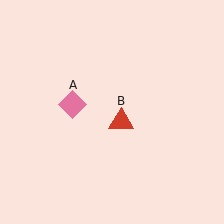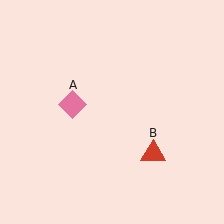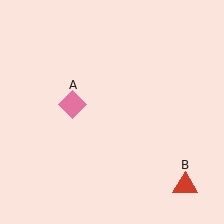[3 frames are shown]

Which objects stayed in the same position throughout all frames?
Pink diamond (object A) remained stationary.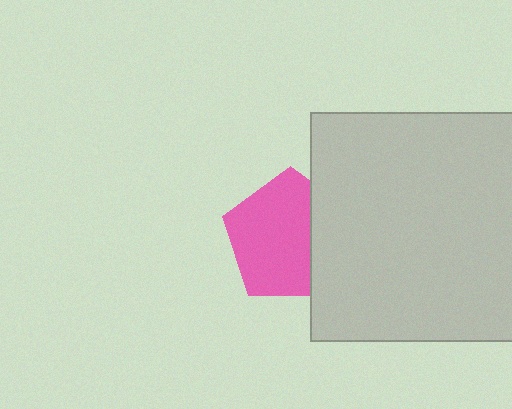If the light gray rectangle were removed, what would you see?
You would see the complete pink pentagon.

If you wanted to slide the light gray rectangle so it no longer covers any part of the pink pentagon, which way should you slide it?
Slide it right — that is the most direct way to separate the two shapes.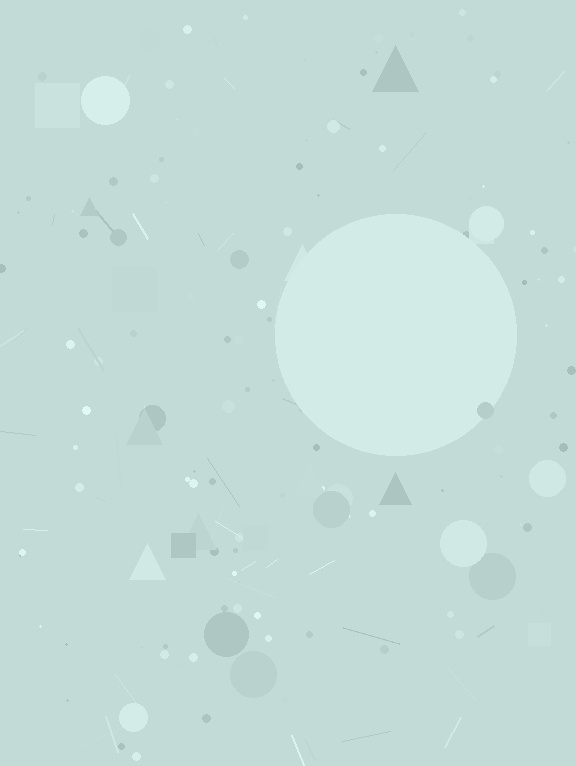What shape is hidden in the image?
A circle is hidden in the image.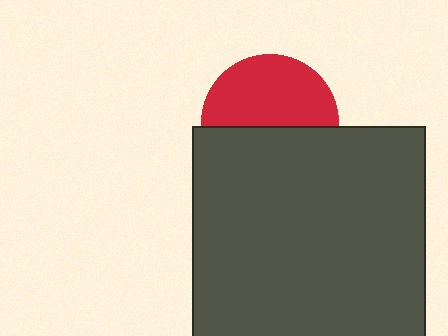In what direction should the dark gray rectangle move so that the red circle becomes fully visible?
The dark gray rectangle should move down. That is the shortest direction to clear the overlap and leave the red circle fully visible.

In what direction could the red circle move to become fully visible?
The red circle could move up. That would shift it out from behind the dark gray rectangle entirely.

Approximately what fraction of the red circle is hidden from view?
Roughly 48% of the red circle is hidden behind the dark gray rectangle.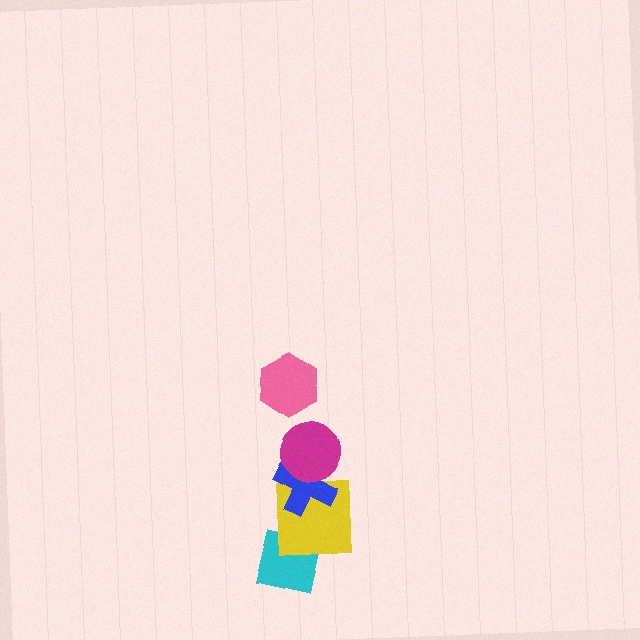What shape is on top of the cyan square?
The yellow square is on top of the cyan square.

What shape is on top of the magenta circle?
The pink hexagon is on top of the magenta circle.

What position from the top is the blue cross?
The blue cross is 3rd from the top.